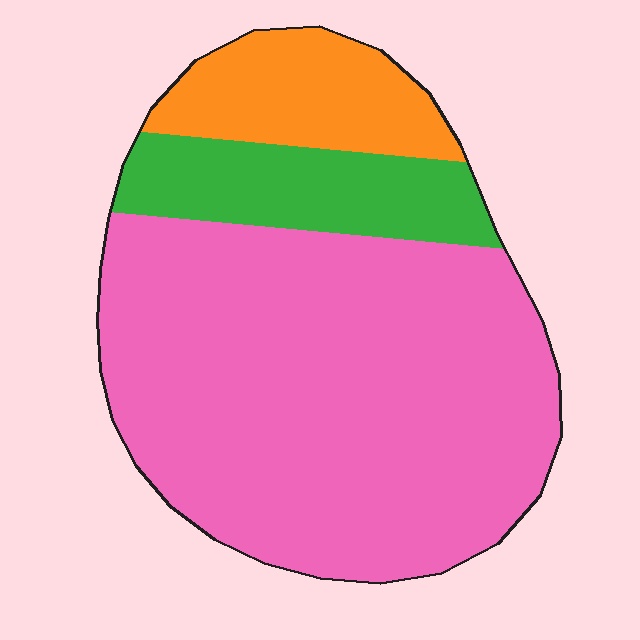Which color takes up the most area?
Pink, at roughly 70%.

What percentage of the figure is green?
Green covers roughly 15% of the figure.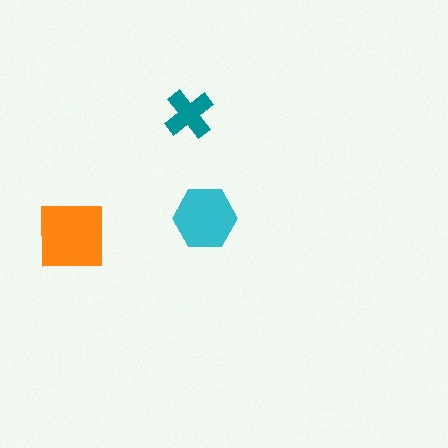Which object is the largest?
The orange square.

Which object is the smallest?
The teal cross.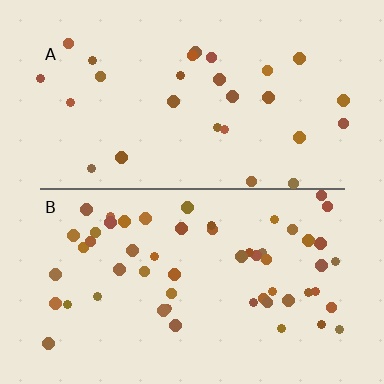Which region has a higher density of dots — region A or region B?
B (the bottom).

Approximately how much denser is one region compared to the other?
Approximately 2.0× — region B over region A.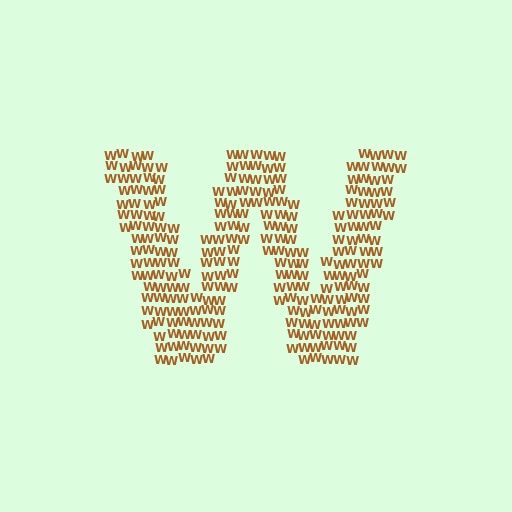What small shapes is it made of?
It is made of small letter W's.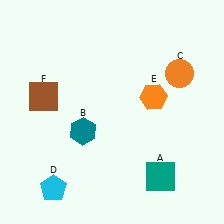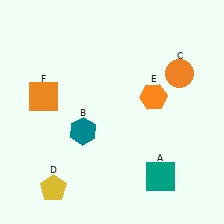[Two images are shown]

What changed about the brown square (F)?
In Image 1, F is brown. In Image 2, it changed to orange.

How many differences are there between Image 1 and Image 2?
There are 2 differences between the two images.